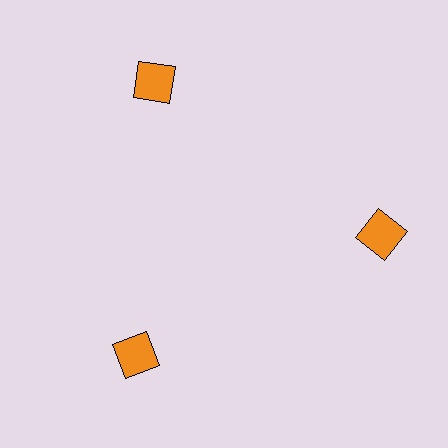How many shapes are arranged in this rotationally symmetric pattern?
There are 3 shapes, arranged in 3 groups of 1.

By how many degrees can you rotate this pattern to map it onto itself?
The pattern maps onto itself every 120 degrees of rotation.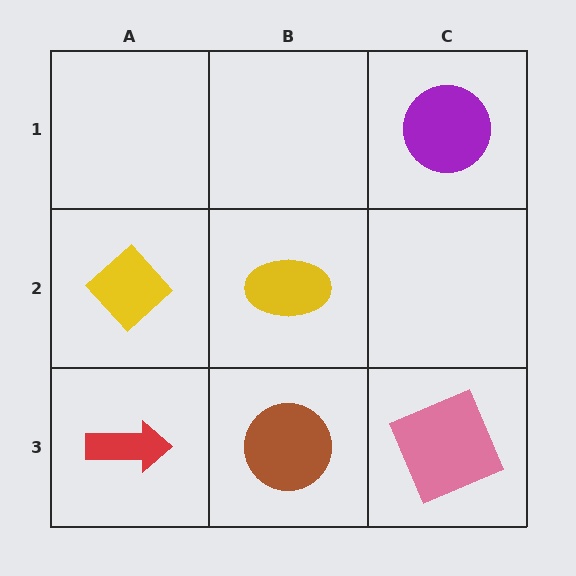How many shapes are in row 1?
1 shape.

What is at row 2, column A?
A yellow diamond.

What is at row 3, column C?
A pink square.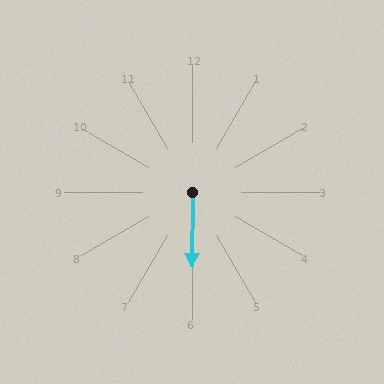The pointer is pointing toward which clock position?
Roughly 6 o'clock.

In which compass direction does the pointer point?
South.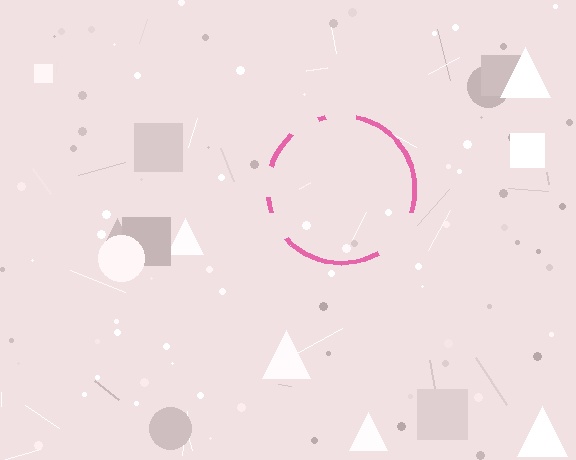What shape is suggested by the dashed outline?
The dashed outline suggests a circle.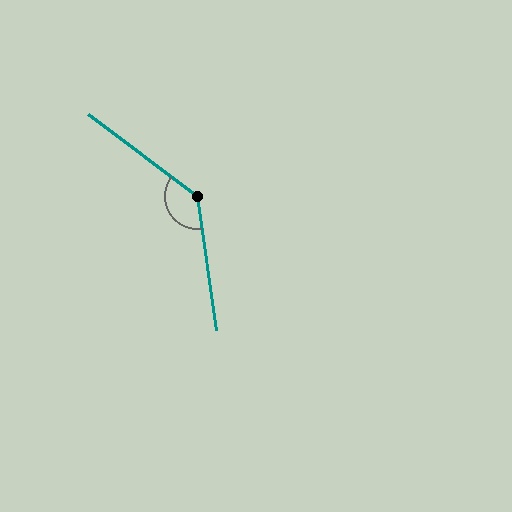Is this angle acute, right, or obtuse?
It is obtuse.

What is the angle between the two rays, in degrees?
Approximately 135 degrees.